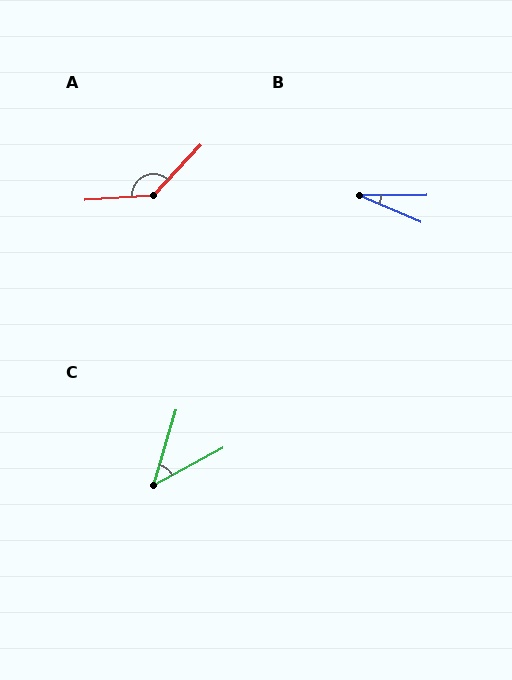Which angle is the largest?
A, at approximately 137 degrees.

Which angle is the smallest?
B, at approximately 23 degrees.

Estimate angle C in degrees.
Approximately 45 degrees.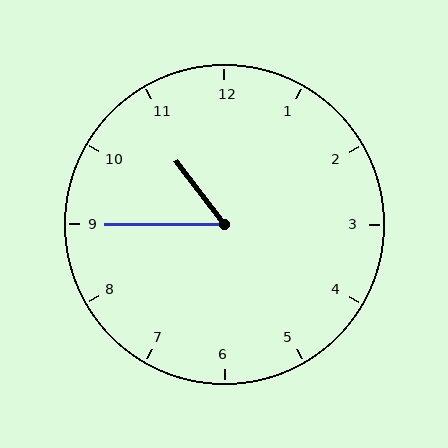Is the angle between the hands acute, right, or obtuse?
It is acute.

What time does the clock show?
10:45.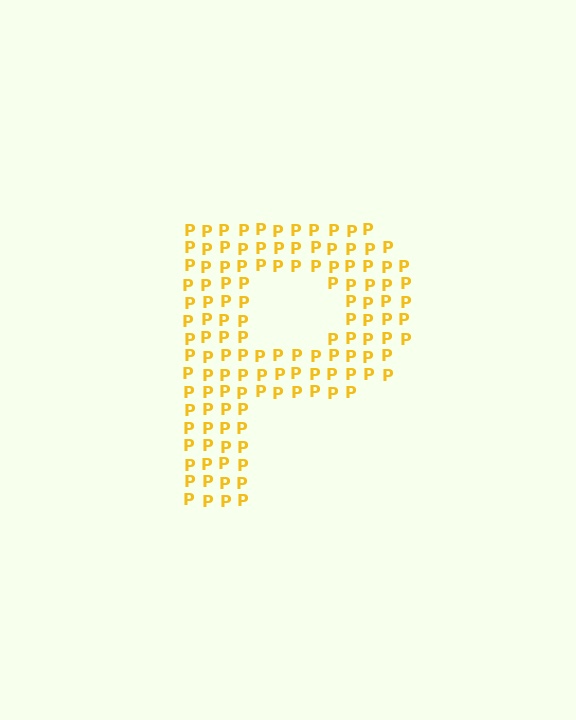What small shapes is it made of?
It is made of small letter P's.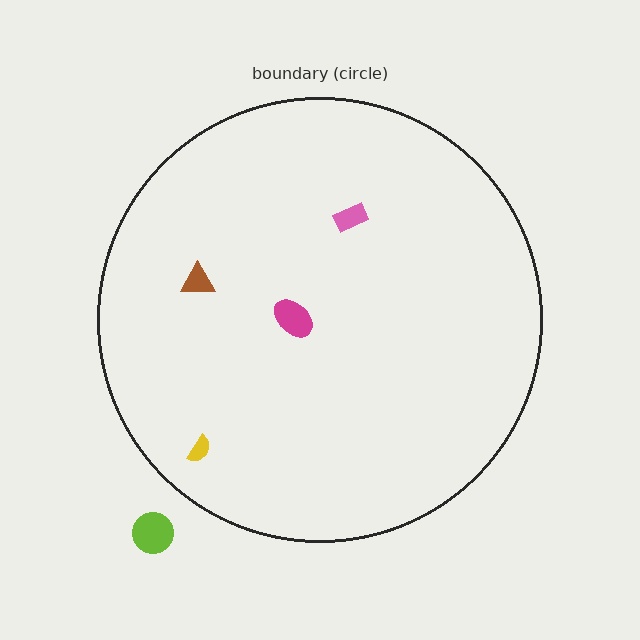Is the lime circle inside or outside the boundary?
Outside.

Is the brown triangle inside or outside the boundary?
Inside.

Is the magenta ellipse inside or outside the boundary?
Inside.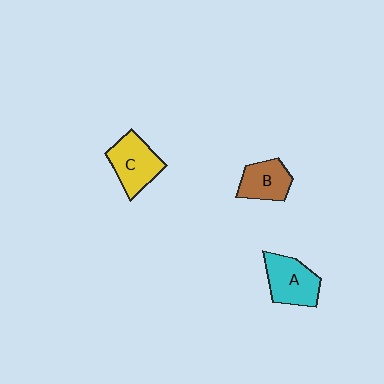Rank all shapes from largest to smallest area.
From largest to smallest: A (cyan), C (yellow), B (brown).